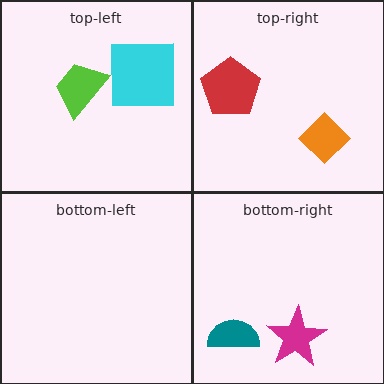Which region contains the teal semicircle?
The bottom-right region.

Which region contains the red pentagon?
The top-right region.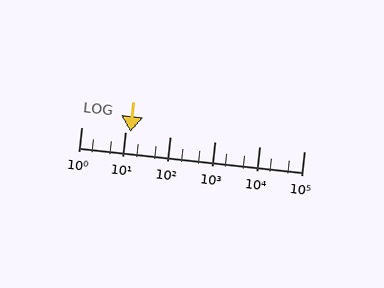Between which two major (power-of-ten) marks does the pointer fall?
The pointer is between 10 and 100.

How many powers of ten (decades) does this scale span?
The scale spans 5 decades, from 1 to 100000.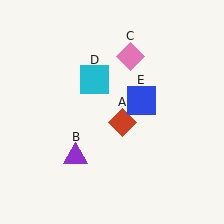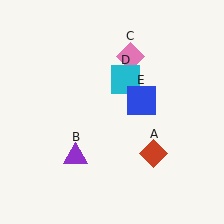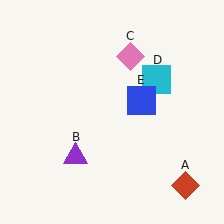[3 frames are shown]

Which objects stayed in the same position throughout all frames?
Purple triangle (object B) and pink diamond (object C) and blue square (object E) remained stationary.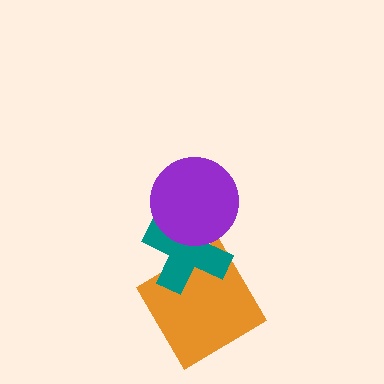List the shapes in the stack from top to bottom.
From top to bottom: the purple circle, the teal cross, the orange diamond.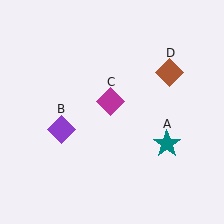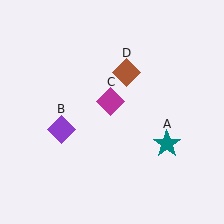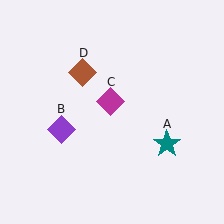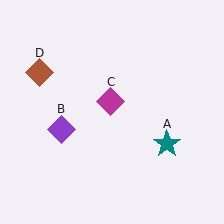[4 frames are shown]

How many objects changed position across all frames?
1 object changed position: brown diamond (object D).